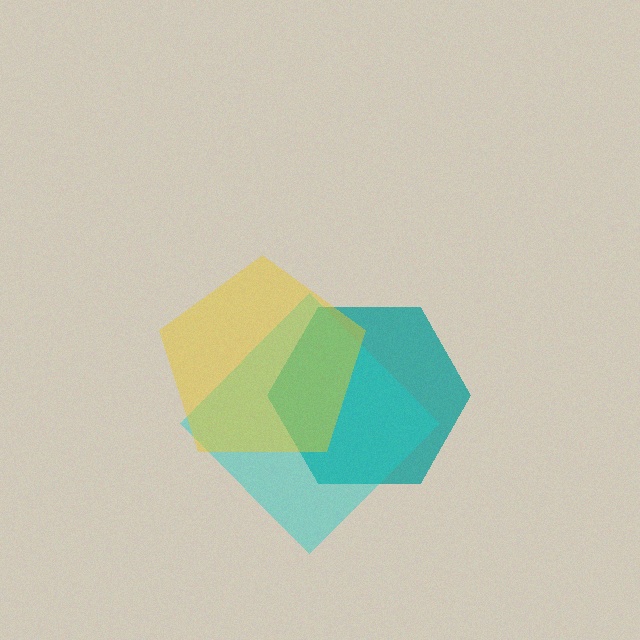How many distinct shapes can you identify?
There are 3 distinct shapes: a teal hexagon, a cyan diamond, a yellow pentagon.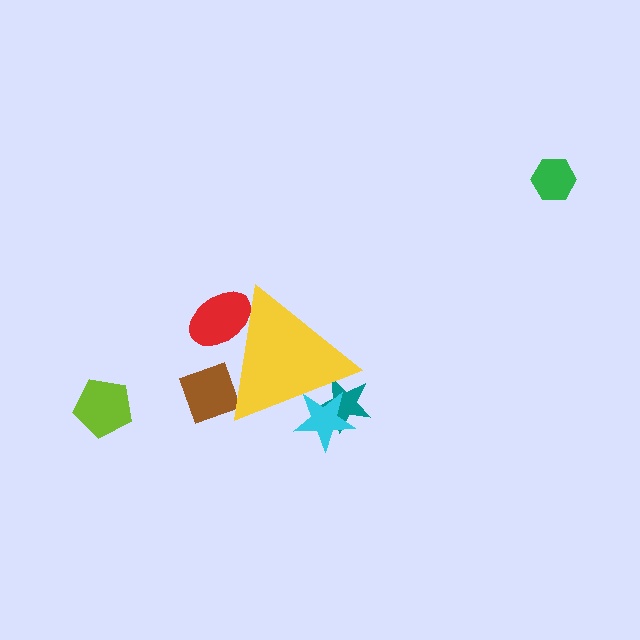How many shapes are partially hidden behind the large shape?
4 shapes are partially hidden.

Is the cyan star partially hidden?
Yes, the cyan star is partially hidden behind the yellow triangle.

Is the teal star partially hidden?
Yes, the teal star is partially hidden behind the yellow triangle.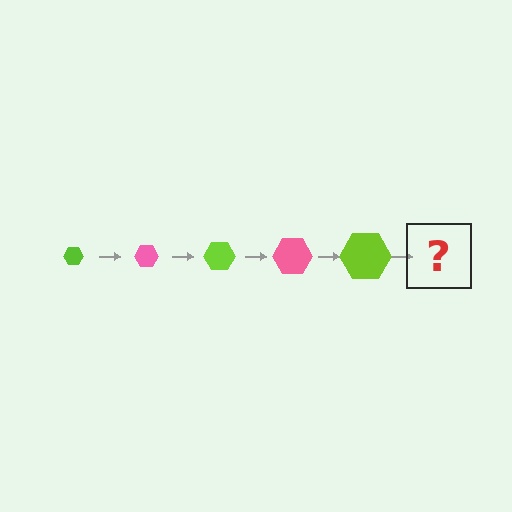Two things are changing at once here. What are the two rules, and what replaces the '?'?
The two rules are that the hexagon grows larger each step and the color cycles through lime and pink. The '?' should be a pink hexagon, larger than the previous one.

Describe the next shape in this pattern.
It should be a pink hexagon, larger than the previous one.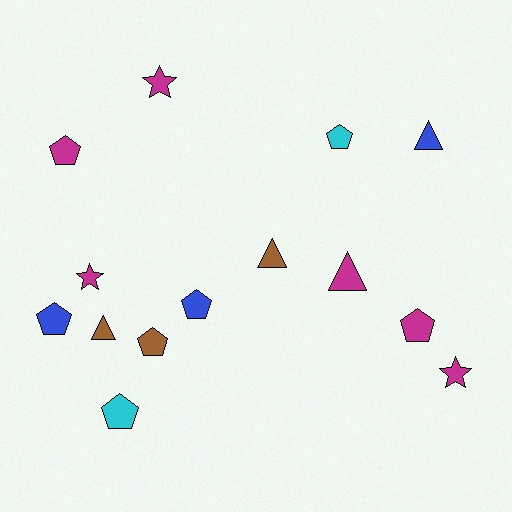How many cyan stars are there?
There are no cyan stars.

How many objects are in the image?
There are 14 objects.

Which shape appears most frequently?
Pentagon, with 7 objects.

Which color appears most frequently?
Magenta, with 6 objects.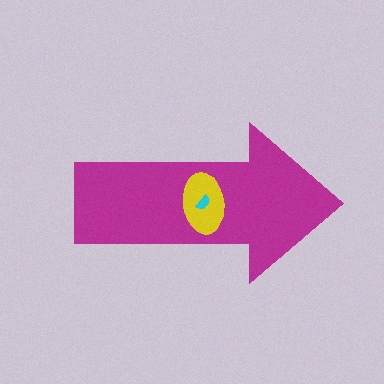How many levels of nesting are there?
3.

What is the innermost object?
The cyan semicircle.